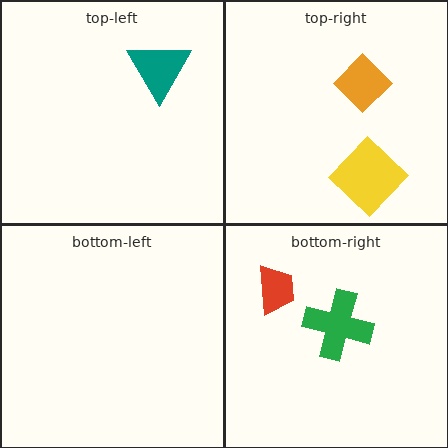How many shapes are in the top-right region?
2.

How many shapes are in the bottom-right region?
2.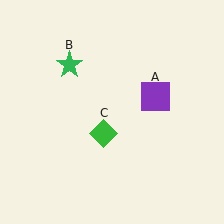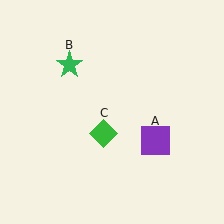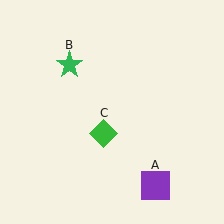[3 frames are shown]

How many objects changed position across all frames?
1 object changed position: purple square (object A).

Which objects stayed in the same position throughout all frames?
Green star (object B) and green diamond (object C) remained stationary.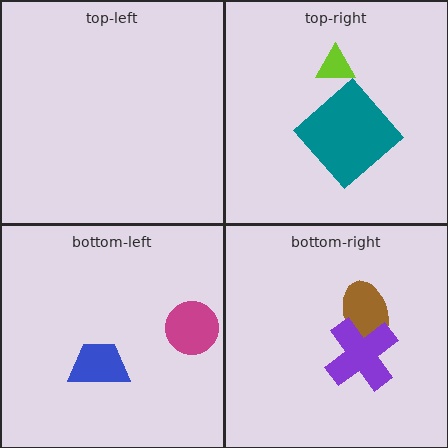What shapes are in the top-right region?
The lime triangle, the teal diamond.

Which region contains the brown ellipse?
The bottom-right region.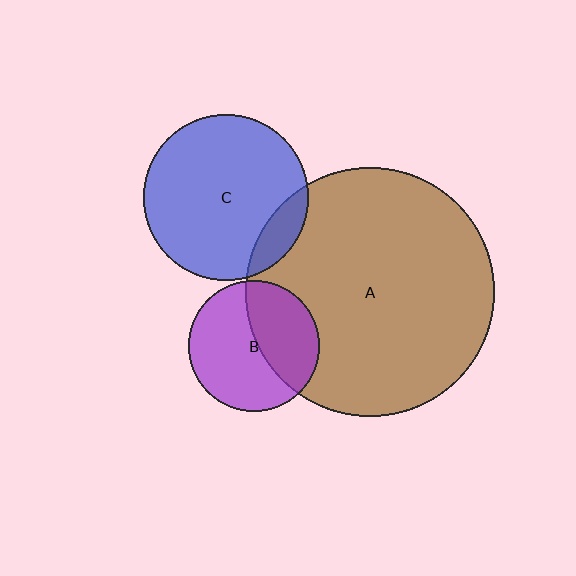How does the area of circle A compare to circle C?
Approximately 2.3 times.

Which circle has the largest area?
Circle A (brown).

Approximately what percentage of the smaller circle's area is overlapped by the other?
Approximately 10%.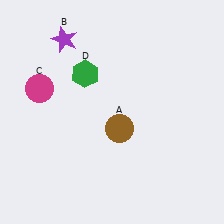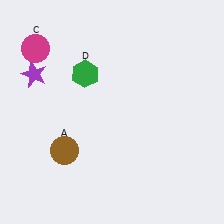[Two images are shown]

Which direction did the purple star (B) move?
The purple star (B) moved down.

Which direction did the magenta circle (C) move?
The magenta circle (C) moved up.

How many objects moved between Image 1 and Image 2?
3 objects moved between the two images.